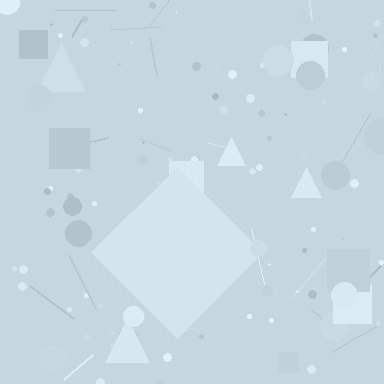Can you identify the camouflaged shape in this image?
The camouflaged shape is a diamond.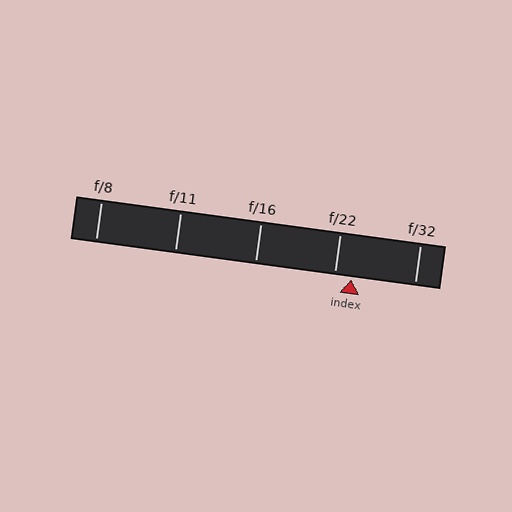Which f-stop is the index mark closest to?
The index mark is closest to f/22.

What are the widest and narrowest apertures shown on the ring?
The widest aperture shown is f/8 and the narrowest is f/32.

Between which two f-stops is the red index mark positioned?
The index mark is between f/22 and f/32.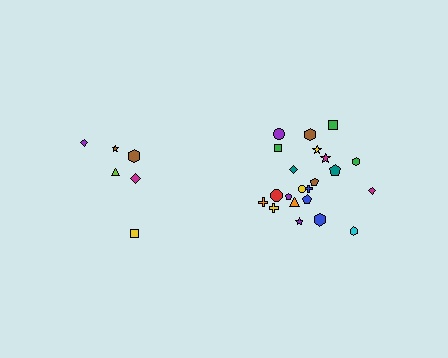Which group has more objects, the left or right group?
The right group.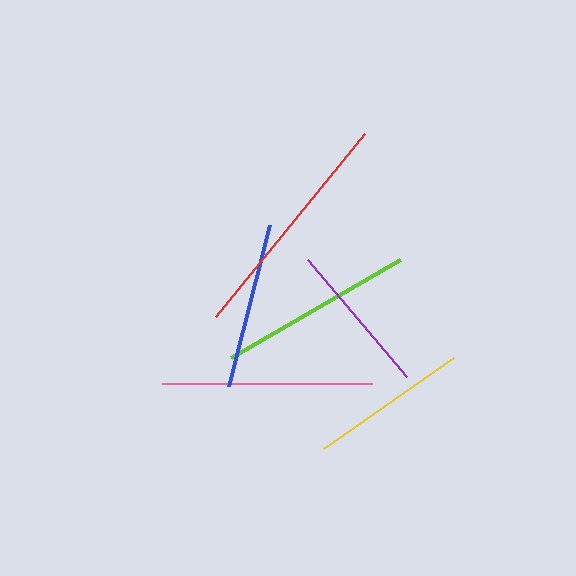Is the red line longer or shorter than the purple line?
The red line is longer than the purple line.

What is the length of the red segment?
The red segment is approximately 236 pixels long.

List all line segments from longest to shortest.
From longest to shortest: red, pink, lime, blue, yellow, purple.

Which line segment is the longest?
The red line is the longest at approximately 236 pixels.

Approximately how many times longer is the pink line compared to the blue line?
The pink line is approximately 1.3 times the length of the blue line.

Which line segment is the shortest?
The purple line is the shortest at approximately 153 pixels.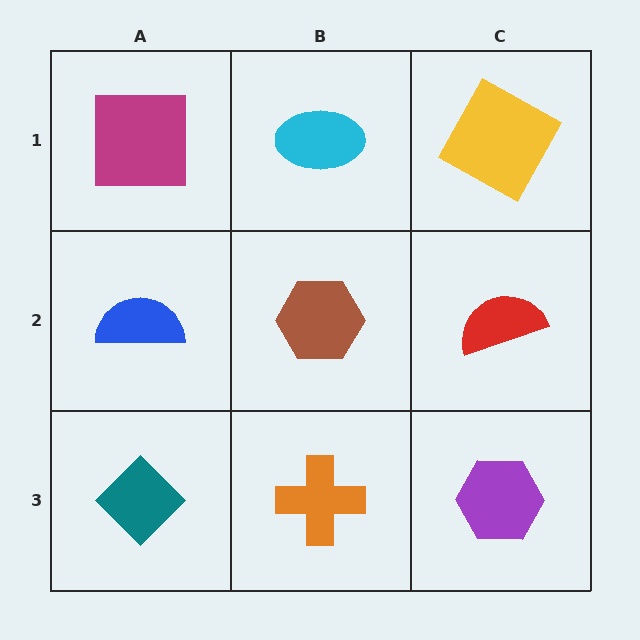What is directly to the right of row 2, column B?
A red semicircle.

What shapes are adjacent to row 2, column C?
A yellow square (row 1, column C), a purple hexagon (row 3, column C), a brown hexagon (row 2, column B).